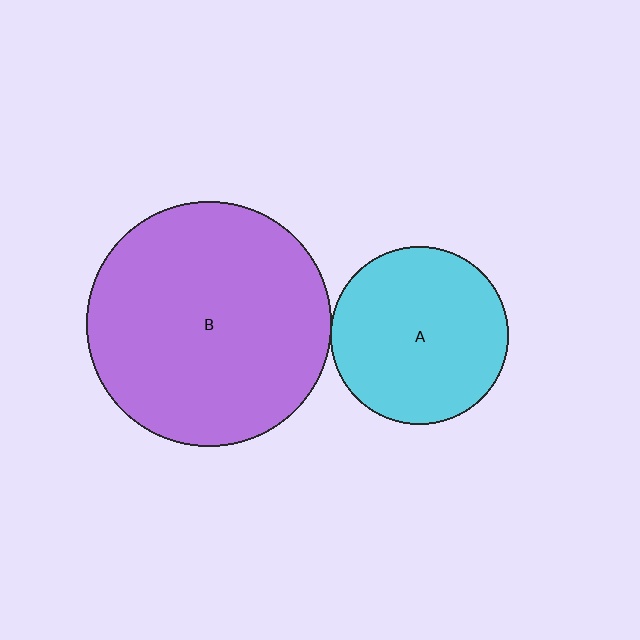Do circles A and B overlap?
Yes.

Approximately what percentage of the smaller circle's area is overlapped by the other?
Approximately 5%.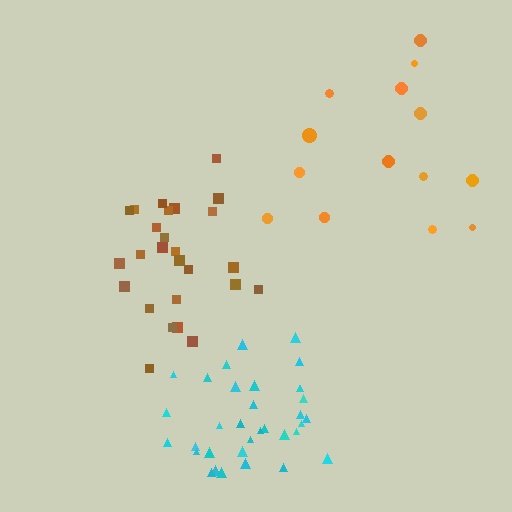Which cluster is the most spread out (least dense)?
Orange.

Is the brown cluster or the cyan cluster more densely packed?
Cyan.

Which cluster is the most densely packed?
Cyan.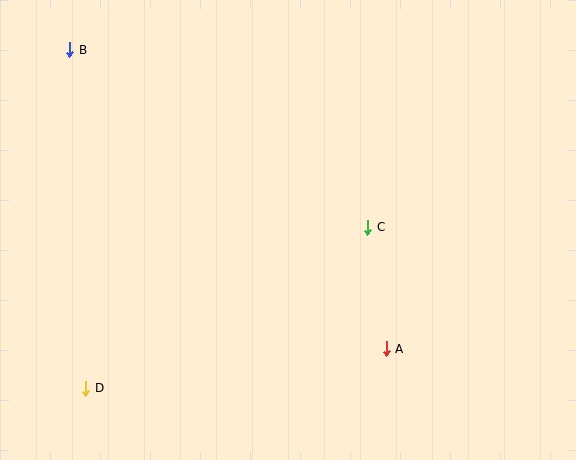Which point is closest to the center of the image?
Point C at (368, 227) is closest to the center.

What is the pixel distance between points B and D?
The distance between B and D is 339 pixels.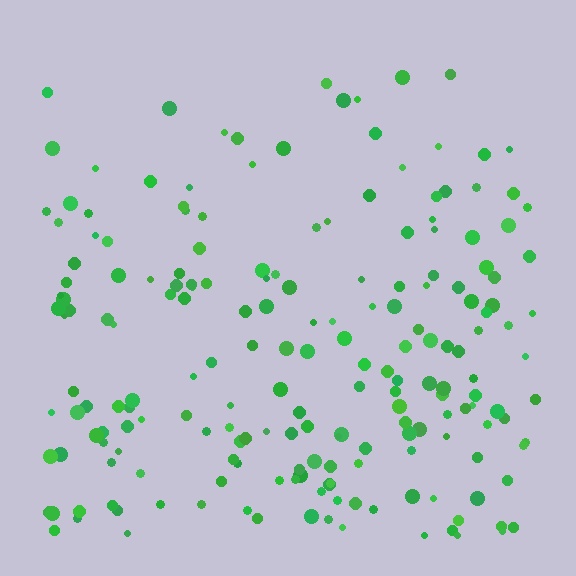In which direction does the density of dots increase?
From top to bottom, with the bottom side densest.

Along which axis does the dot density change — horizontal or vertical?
Vertical.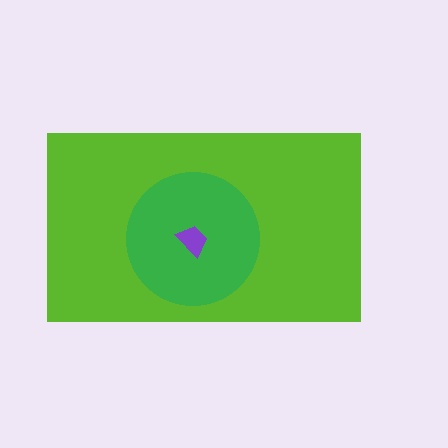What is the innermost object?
The purple trapezoid.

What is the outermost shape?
The lime rectangle.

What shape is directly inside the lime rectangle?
The green circle.